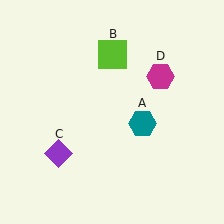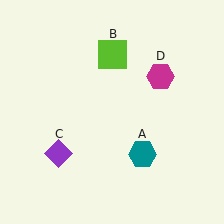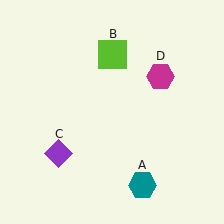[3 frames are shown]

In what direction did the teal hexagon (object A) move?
The teal hexagon (object A) moved down.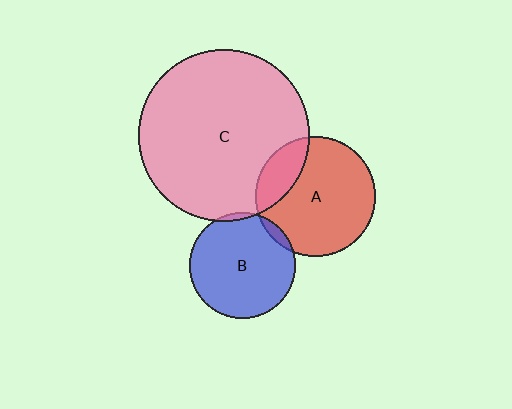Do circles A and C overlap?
Yes.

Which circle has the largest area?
Circle C (pink).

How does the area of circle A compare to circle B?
Approximately 1.3 times.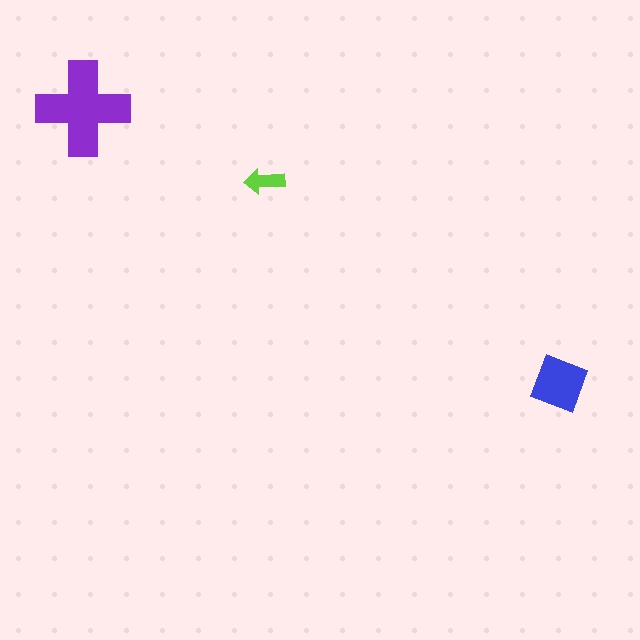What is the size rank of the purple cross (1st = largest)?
1st.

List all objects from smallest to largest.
The lime arrow, the blue diamond, the purple cross.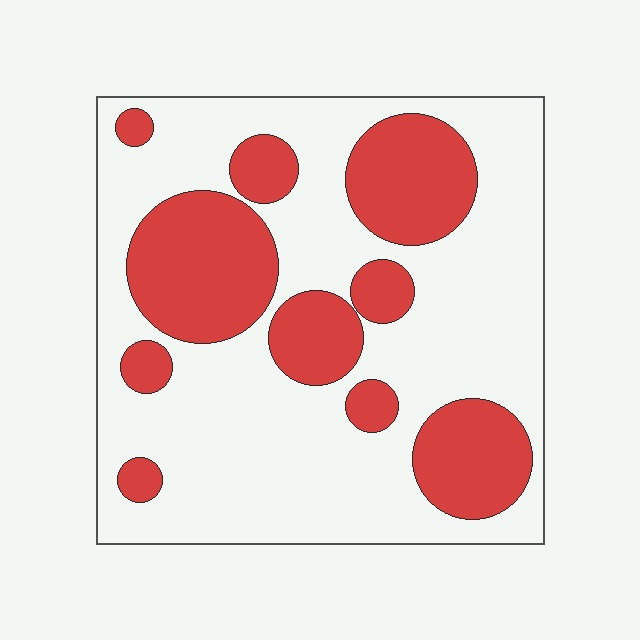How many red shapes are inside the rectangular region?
10.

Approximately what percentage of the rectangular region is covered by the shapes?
Approximately 35%.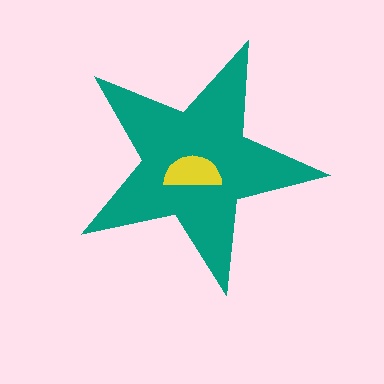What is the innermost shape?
The yellow semicircle.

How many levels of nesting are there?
2.